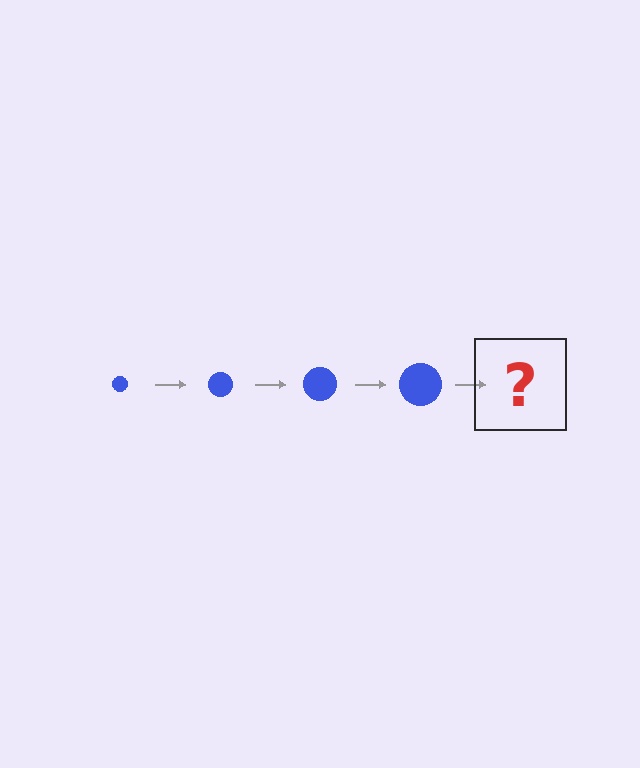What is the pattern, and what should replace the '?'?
The pattern is that the circle gets progressively larger each step. The '?' should be a blue circle, larger than the previous one.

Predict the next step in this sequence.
The next step is a blue circle, larger than the previous one.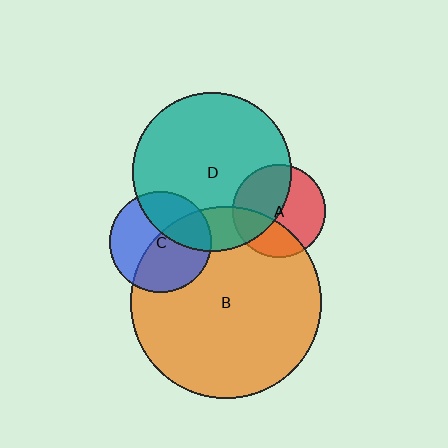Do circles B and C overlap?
Yes.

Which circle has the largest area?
Circle B (orange).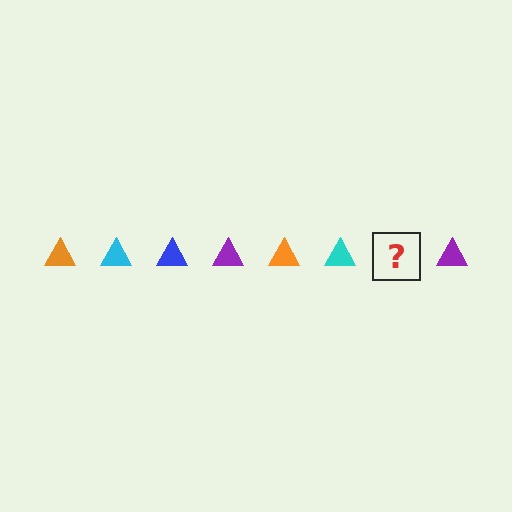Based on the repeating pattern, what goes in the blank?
The blank should be a blue triangle.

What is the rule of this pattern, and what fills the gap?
The rule is that the pattern cycles through orange, cyan, blue, purple triangles. The gap should be filled with a blue triangle.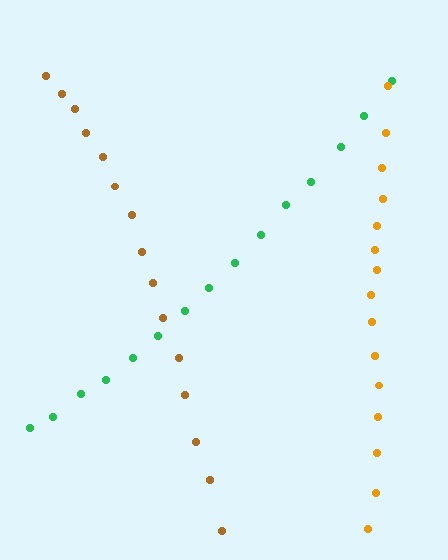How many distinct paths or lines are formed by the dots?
There are 3 distinct paths.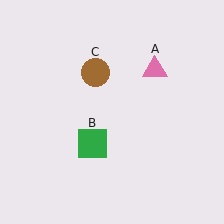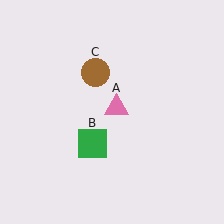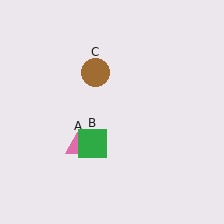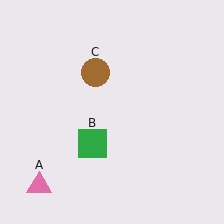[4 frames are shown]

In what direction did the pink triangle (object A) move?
The pink triangle (object A) moved down and to the left.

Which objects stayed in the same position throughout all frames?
Green square (object B) and brown circle (object C) remained stationary.